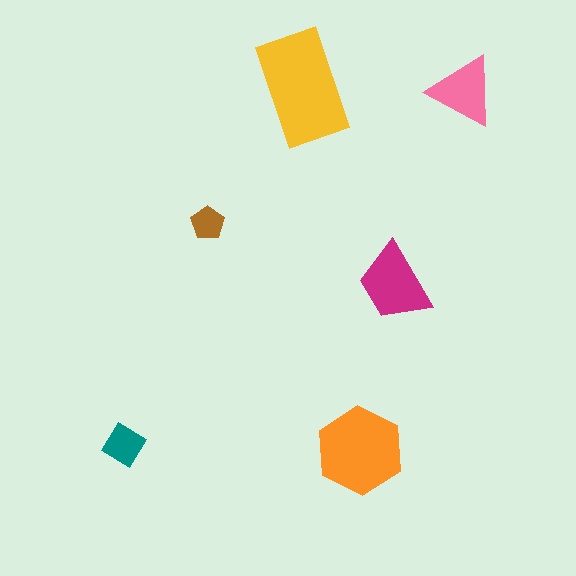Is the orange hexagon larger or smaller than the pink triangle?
Larger.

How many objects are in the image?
There are 6 objects in the image.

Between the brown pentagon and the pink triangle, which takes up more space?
The pink triangle.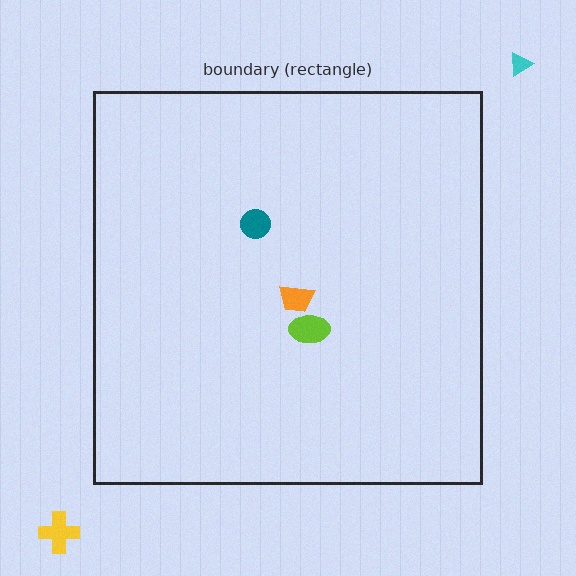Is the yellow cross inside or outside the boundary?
Outside.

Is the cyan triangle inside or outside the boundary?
Outside.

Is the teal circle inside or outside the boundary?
Inside.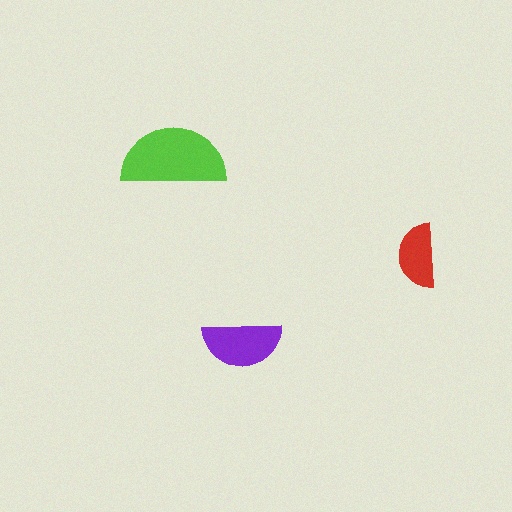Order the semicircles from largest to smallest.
the lime one, the purple one, the red one.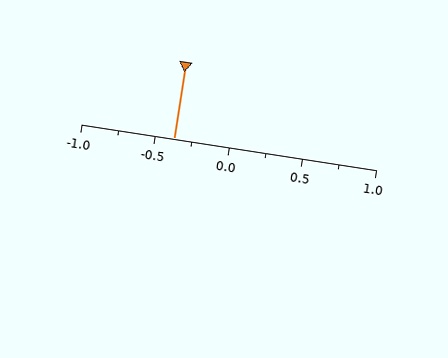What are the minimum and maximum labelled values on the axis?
The axis runs from -1.0 to 1.0.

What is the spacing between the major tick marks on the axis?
The major ticks are spaced 0.5 apart.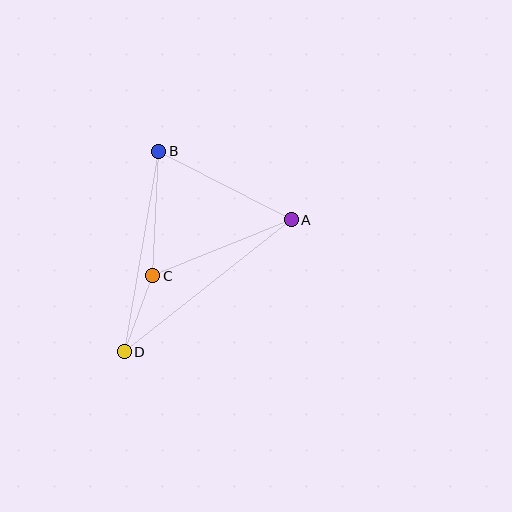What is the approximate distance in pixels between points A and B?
The distance between A and B is approximately 149 pixels.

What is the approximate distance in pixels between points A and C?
The distance between A and C is approximately 149 pixels.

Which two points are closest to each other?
Points C and D are closest to each other.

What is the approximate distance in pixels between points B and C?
The distance between B and C is approximately 124 pixels.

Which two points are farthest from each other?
Points A and D are farthest from each other.